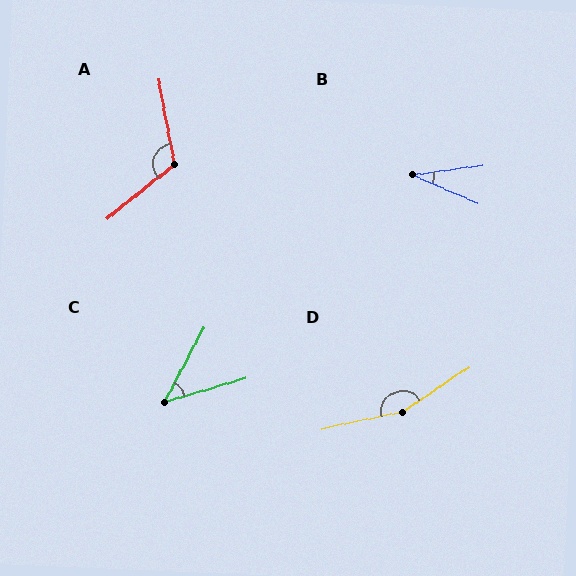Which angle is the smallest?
B, at approximately 32 degrees.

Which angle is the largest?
D, at approximately 158 degrees.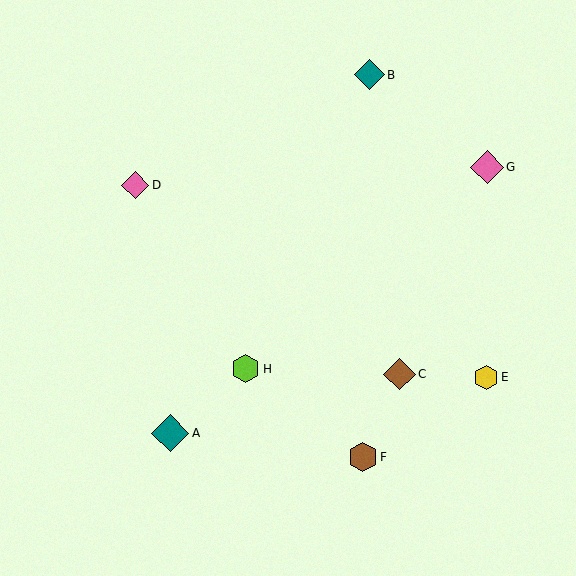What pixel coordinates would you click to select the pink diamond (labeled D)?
Click at (135, 185) to select the pink diamond D.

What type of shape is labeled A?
Shape A is a teal diamond.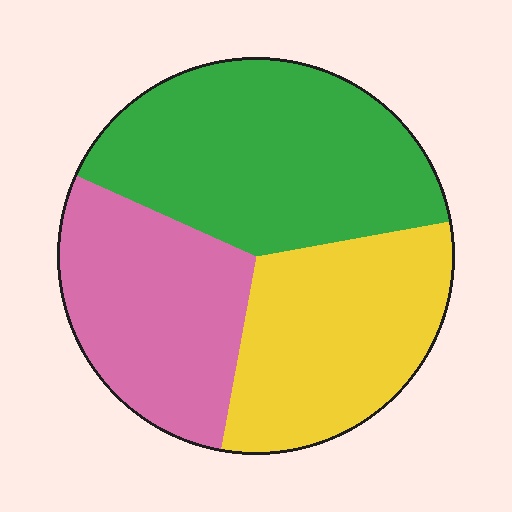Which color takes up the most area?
Green, at roughly 40%.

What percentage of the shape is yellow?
Yellow takes up between a quarter and a half of the shape.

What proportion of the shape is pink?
Pink takes up about one quarter (1/4) of the shape.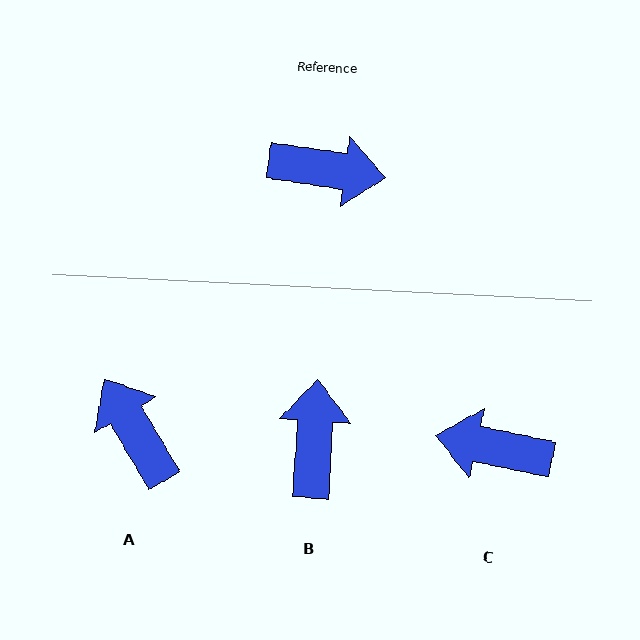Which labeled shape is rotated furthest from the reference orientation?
C, about 176 degrees away.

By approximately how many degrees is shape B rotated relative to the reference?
Approximately 95 degrees counter-clockwise.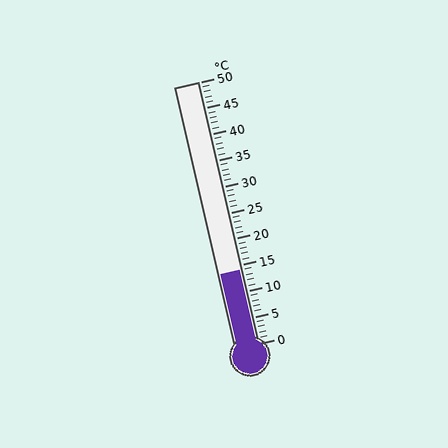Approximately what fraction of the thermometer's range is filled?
The thermometer is filled to approximately 30% of its range.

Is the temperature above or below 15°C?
The temperature is below 15°C.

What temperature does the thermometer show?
The thermometer shows approximately 14°C.